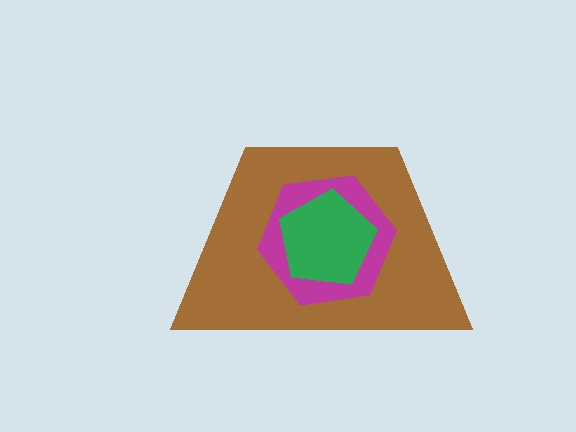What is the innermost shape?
The green pentagon.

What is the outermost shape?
The brown trapezoid.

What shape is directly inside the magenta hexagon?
The green pentagon.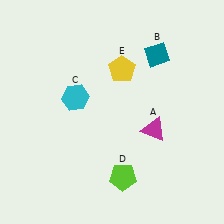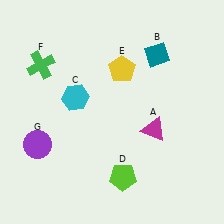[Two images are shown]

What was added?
A green cross (F), a purple circle (G) were added in Image 2.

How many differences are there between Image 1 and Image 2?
There are 2 differences between the two images.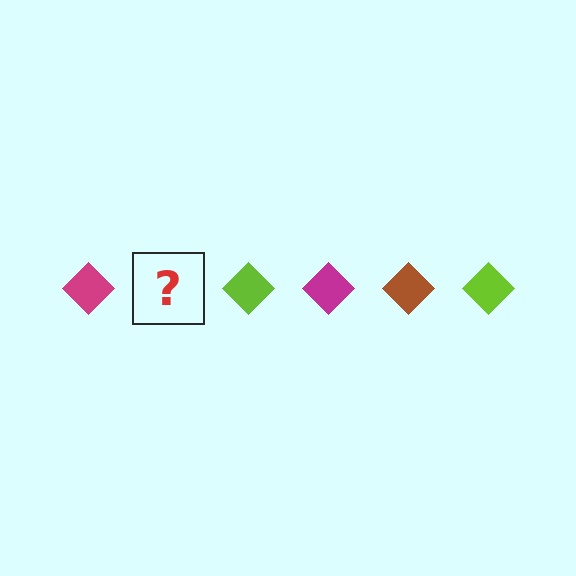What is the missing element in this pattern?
The missing element is a brown diamond.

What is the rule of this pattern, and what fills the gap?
The rule is that the pattern cycles through magenta, brown, lime diamonds. The gap should be filled with a brown diamond.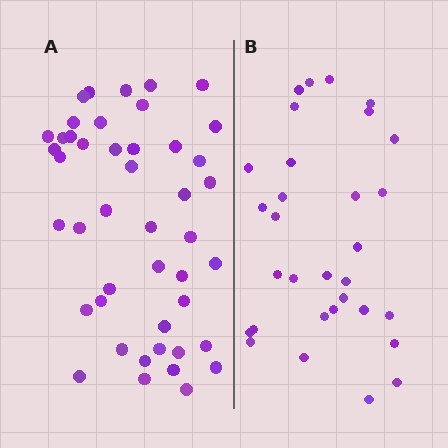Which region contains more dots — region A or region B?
Region A (the left region) has more dots.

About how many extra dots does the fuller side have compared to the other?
Region A has approximately 15 more dots than region B.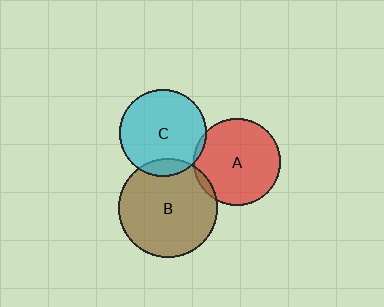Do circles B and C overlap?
Yes.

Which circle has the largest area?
Circle B (brown).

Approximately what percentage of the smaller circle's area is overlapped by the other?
Approximately 10%.